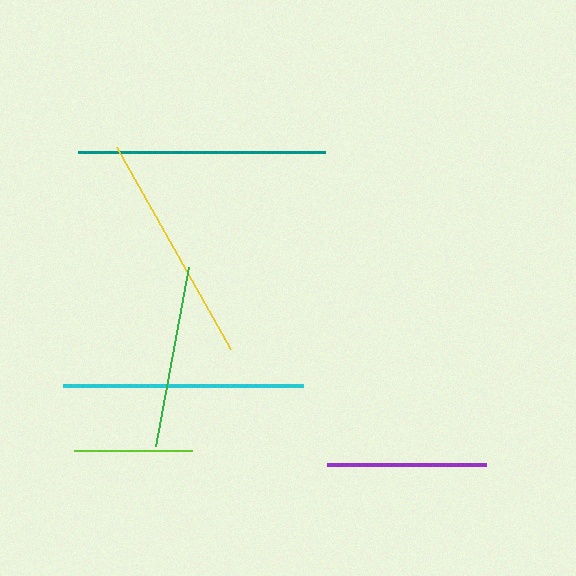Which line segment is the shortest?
The lime line is the shortest at approximately 118 pixels.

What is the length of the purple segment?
The purple segment is approximately 159 pixels long.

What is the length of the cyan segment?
The cyan segment is approximately 240 pixels long.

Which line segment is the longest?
The teal line is the longest at approximately 247 pixels.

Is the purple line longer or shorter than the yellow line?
The yellow line is longer than the purple line.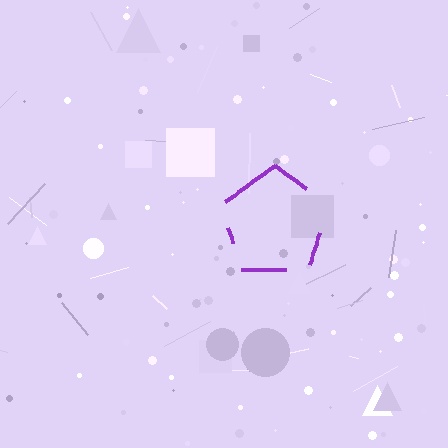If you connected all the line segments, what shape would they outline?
They would outline a pentagon.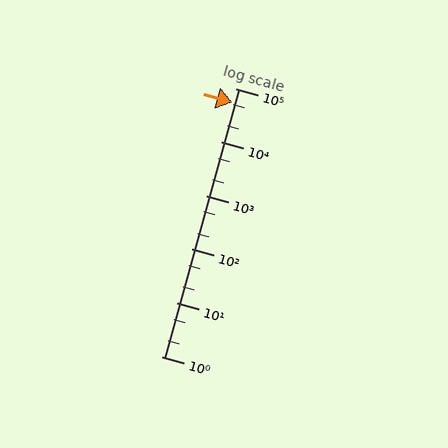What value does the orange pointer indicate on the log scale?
The pointer indicates approximately 56000.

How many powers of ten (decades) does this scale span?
The scale spans 5 decades, from 1 to 100000.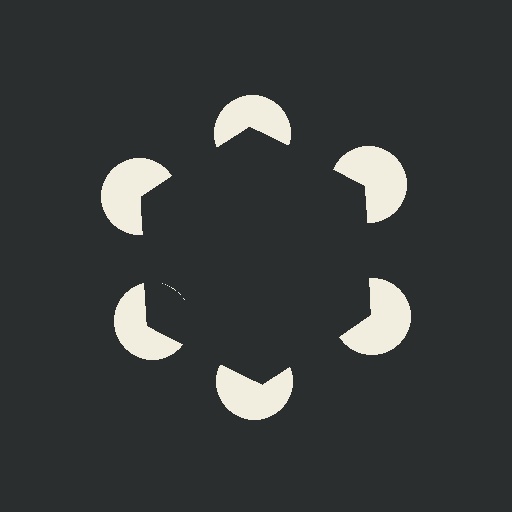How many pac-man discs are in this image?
There are 6 — one at each vertex of the illusory hexagon.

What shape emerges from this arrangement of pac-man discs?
An illusory hexagon — its edges are inferred from the aligned wedge cuts in the pac-man discs, not physically drawn.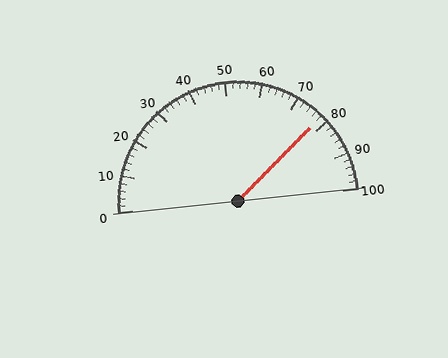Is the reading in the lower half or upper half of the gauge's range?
The reading is in the upper half of the range (0 to 100).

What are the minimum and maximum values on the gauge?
The gauge ranges from 0 to 100.